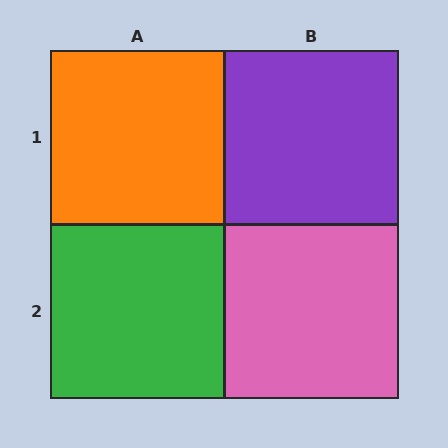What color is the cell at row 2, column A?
Green.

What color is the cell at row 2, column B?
Pink.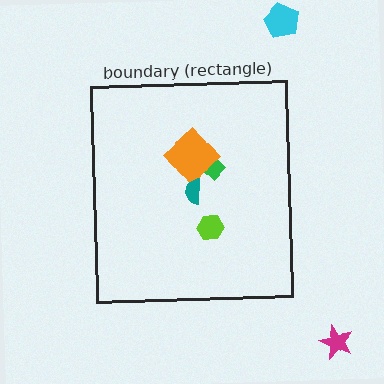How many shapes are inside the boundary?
4 inside, 2 outside.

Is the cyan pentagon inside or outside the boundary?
Outside.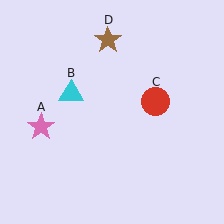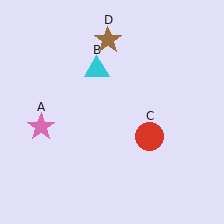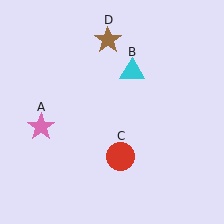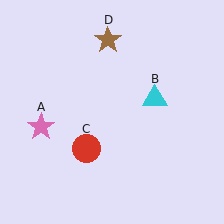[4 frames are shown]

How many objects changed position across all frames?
2 objects changed position: cyan triangle (object B), red circle (object C).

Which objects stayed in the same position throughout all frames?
Pink star (object A) and brown star (object D) remained stationary.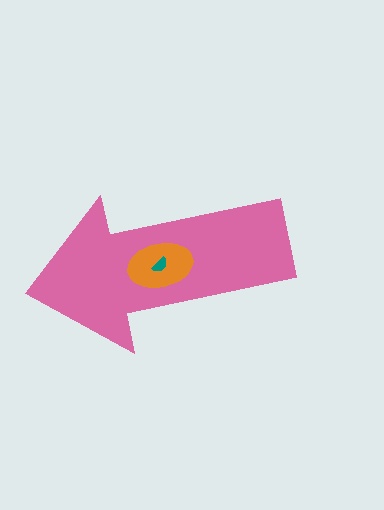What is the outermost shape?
The pink arrow.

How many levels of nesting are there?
3.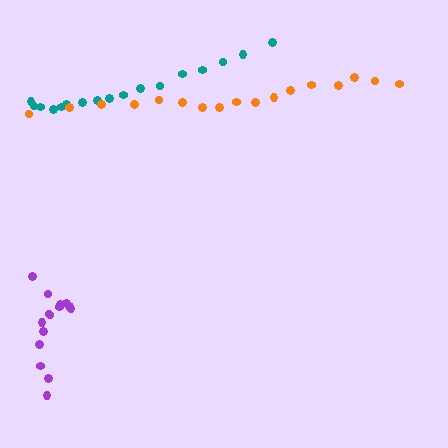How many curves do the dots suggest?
There are 3 distinct paths.